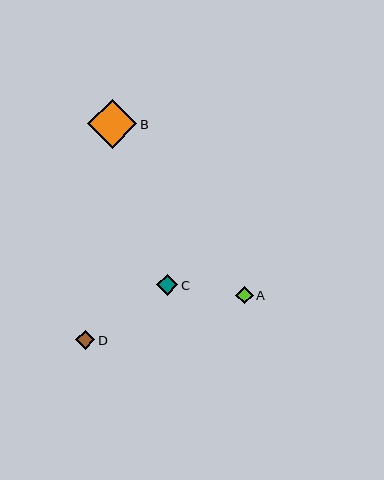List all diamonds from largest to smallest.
From largest to smallest: B, C, D, A.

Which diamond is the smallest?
Diamond A is the smallest with a size of approximately 18 pixels.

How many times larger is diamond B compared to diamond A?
Diamond B is approximately 2.8 times the size of diamond A.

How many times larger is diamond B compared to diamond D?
Diamond B is approximately 2.5 times the size of diamond D.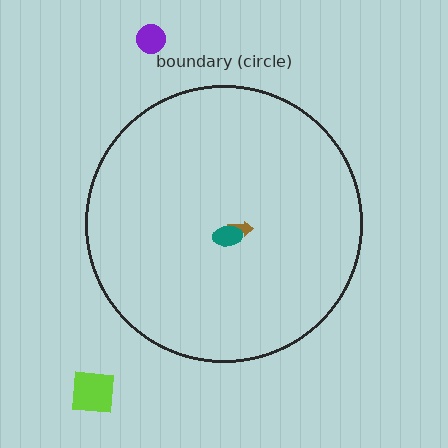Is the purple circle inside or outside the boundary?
Outside.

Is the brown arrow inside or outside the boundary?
Inside.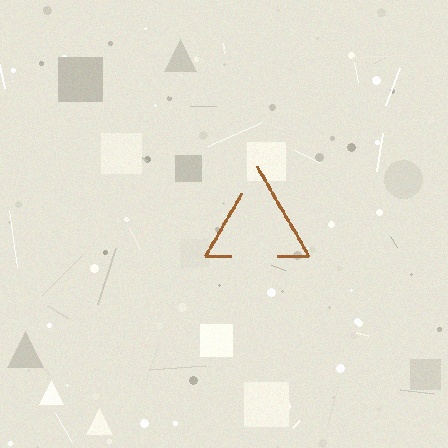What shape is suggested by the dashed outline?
The dashed outline suggests a triangle.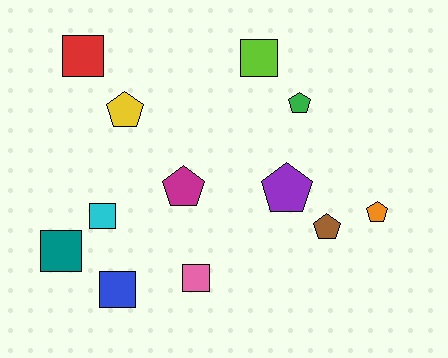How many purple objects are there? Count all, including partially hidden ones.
There is 1 purple object.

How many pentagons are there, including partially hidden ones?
There are 6 pentagons.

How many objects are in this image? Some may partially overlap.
There are 12 objects.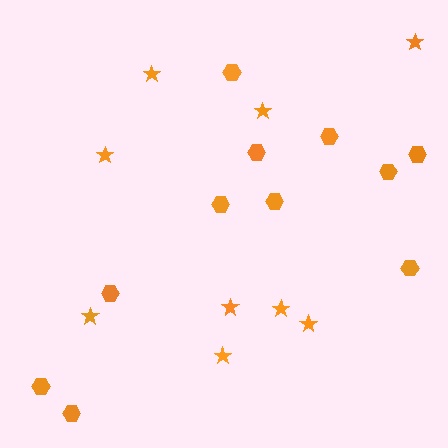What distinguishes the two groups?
There are 2 groups: one group of hexagons (11) and one group of stars (9).